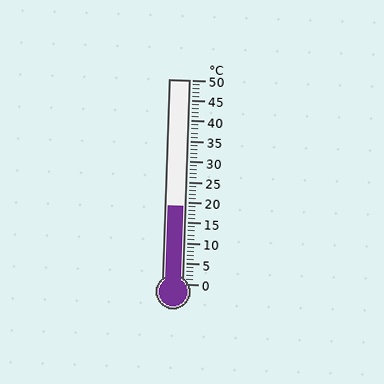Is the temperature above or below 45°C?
The temperature is below 45°C.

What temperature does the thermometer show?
The thermometer shows approximately 19°C.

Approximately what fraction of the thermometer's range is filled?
The thermometer is filled to approximately 40% of its range.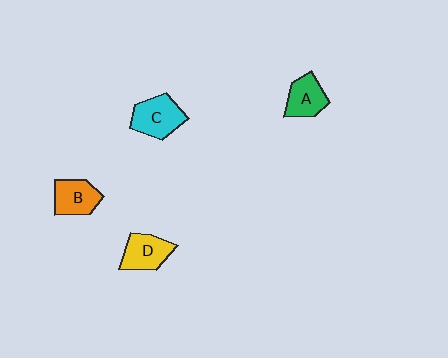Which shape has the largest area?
Shape C (cyan).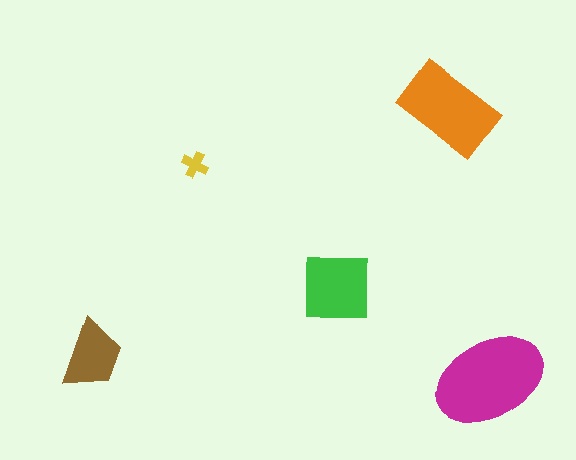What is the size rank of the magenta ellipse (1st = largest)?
1st.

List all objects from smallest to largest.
The yellow cross, the brown trapezoid, the green square, the orange rectangle, the magenta ellipse.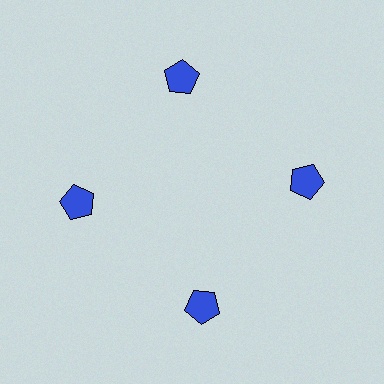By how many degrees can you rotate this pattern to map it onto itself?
The pattern maps onto itself every 90 degrees of rotation.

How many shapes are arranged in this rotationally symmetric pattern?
There are 4 shapes, arranged in 4 groups of 1.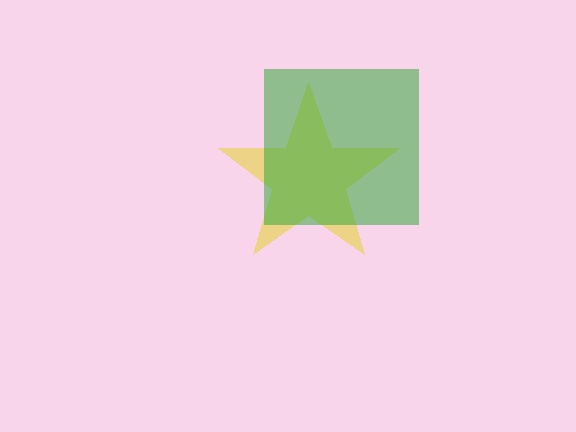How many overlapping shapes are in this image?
There are 2 overlapping shapes in the image.